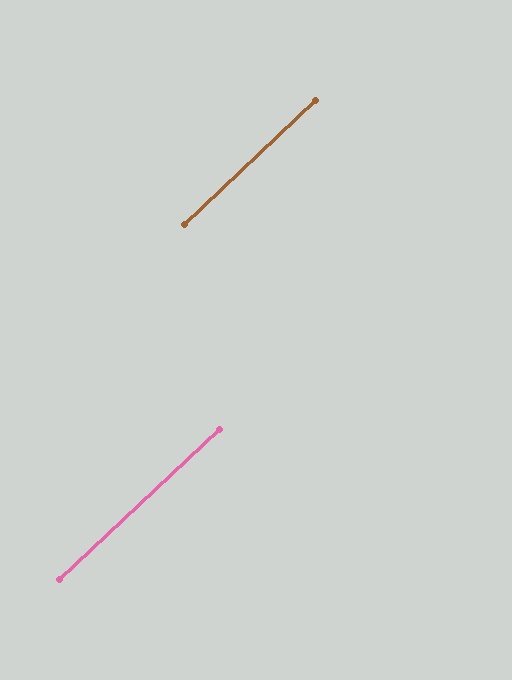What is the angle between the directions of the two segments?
Approximately 0 degrees.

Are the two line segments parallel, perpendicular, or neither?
Parallel — their directions differ by only 0.2°.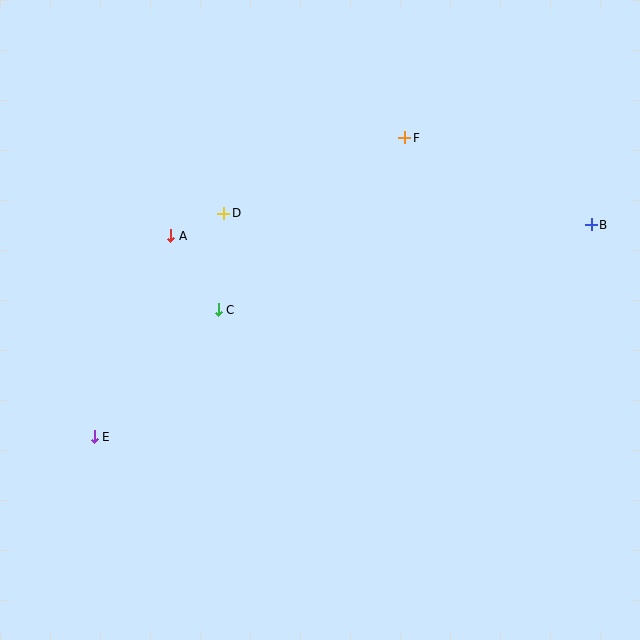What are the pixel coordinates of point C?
Point C is at (218, 310).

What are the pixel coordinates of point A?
Point A is at (171, 236).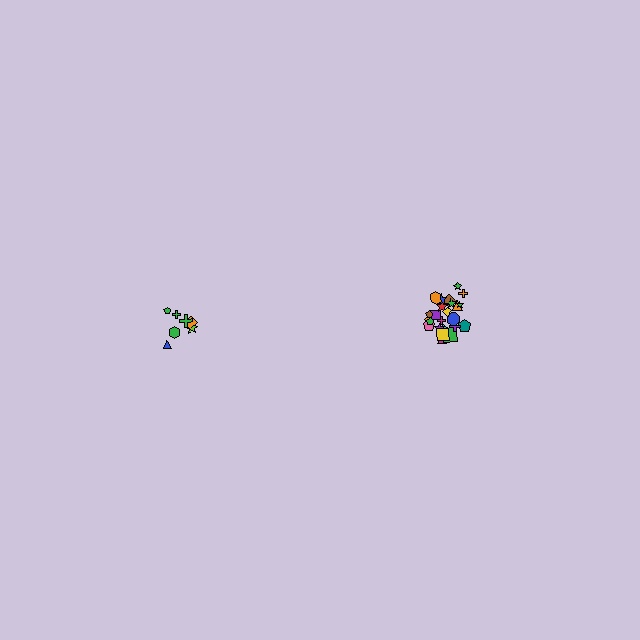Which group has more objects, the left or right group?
The right group.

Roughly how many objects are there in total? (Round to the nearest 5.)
Roughly 30 objects in total.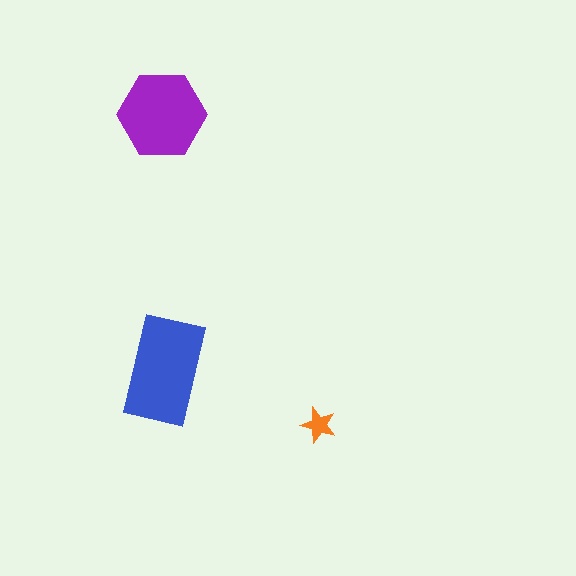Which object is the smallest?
The orange star.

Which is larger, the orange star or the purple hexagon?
The purple hexagon.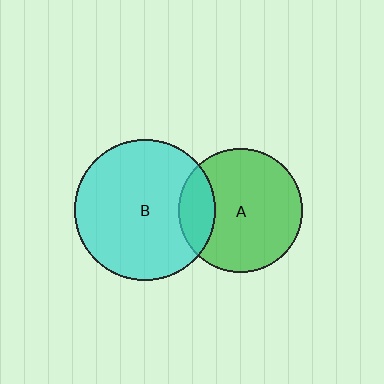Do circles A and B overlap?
Yes.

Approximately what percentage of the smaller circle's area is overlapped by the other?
Approximately 20%.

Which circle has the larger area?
Circle B (cyan).